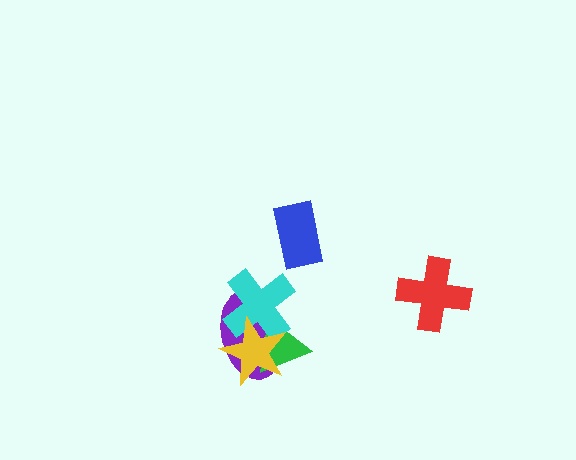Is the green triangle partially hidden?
Yes, it is partially covered by another shape.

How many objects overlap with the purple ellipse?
3 objects overlap with the purple ellipse.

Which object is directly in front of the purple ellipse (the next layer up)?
The green triangle is directly in front of the purple ellipse.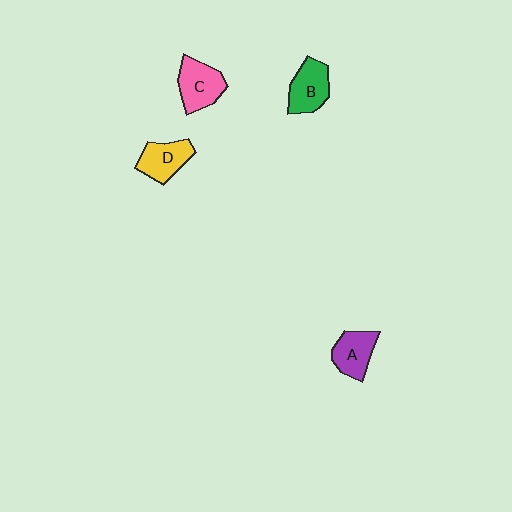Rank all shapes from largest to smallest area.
From largest to smallest: C (pink), B (green), D (yellow), A (purple).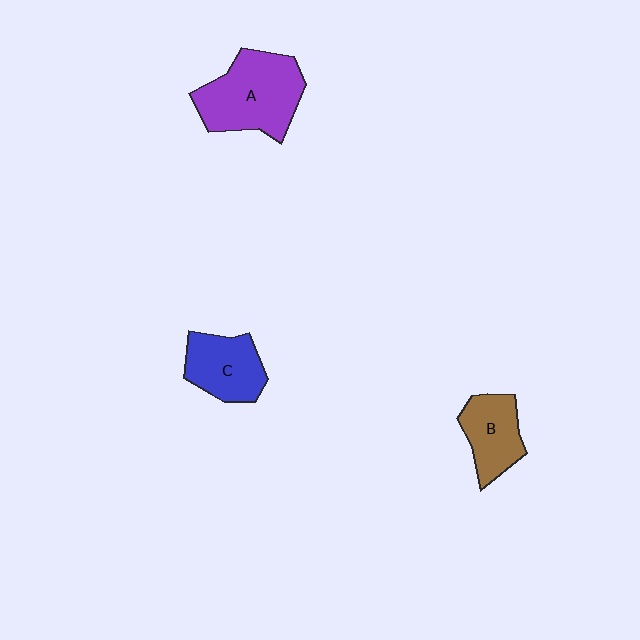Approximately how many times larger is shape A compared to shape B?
Approximately 1.7 times.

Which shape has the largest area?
Shape A (purple).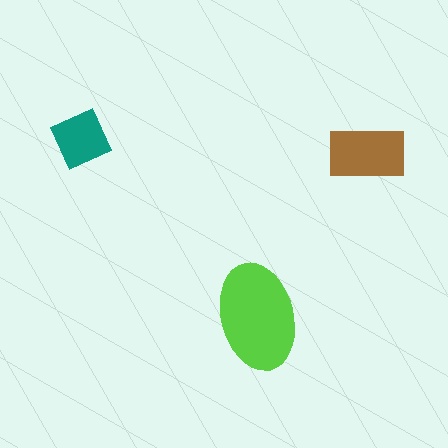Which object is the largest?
The lime ellipse.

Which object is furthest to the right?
The brown rectangle is rightmost.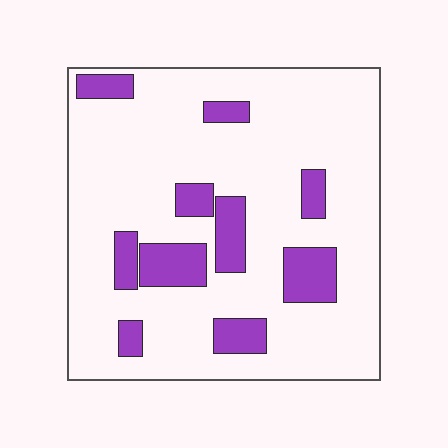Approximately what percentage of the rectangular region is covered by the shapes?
Approximately 20%.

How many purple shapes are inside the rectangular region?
10.